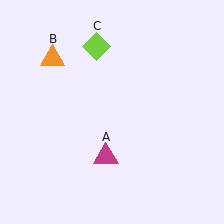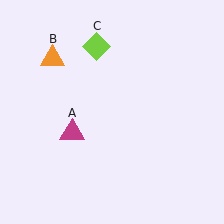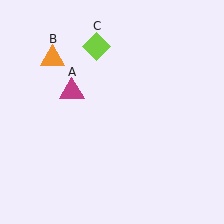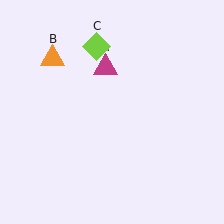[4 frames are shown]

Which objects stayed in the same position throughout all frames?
Orange triangle (object B) and lime diamond (object C) remained stationary.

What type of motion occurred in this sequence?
The magenta triangle (object A) rotated clockwise around the center of the scene.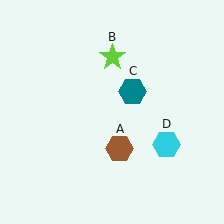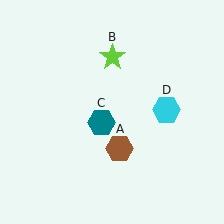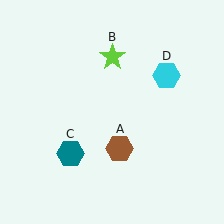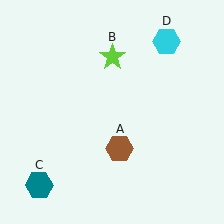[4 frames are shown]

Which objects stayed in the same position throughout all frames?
Brown hexagon (object A) and lime star (object B) remained stationary.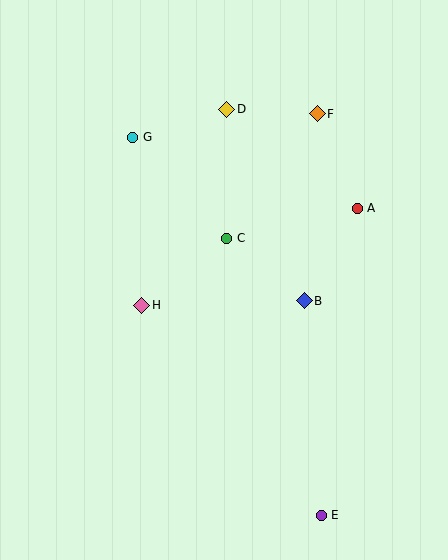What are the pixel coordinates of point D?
Point D is at (227, 109).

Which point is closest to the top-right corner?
Point F is closest to the top-right corner.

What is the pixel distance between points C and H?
The distance between C and H is 108 pixels.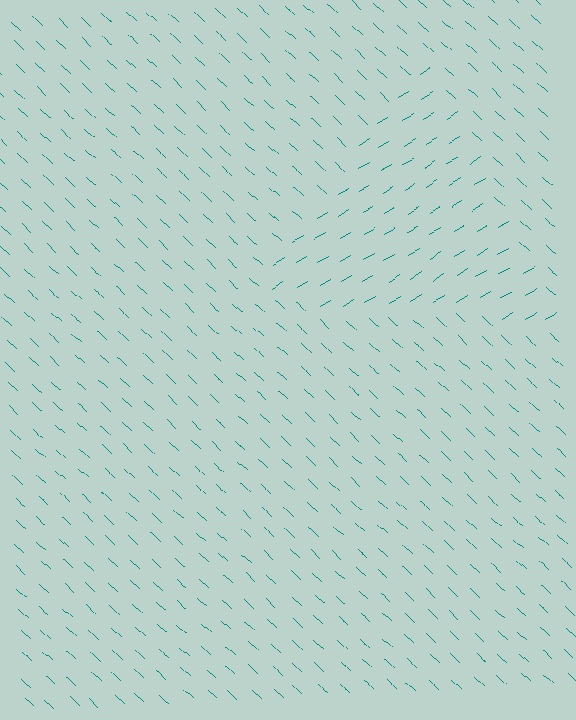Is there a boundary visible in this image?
Yes, there is a texture boundary formed by a change in line orientation.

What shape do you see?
I see a triangle.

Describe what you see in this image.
The image is filled with small teal line segments. A triangle region in the image has lines oriented differently from the surrounding lines, creating a visible texture boundary.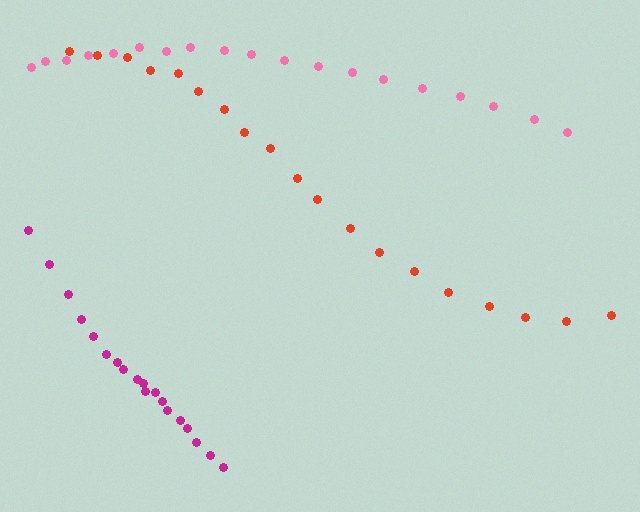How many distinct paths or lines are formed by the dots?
There are 3 distinct paths.